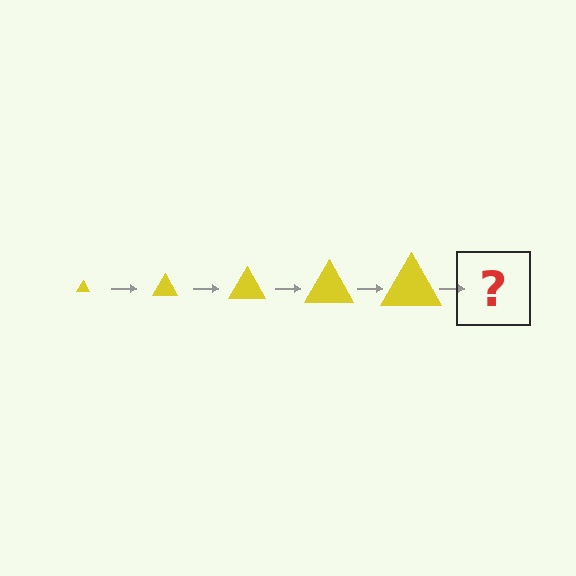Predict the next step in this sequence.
The next step is a yellow triangle, larger than the previous one.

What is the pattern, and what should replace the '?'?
The pattern is that the triangle gets progressively larger each step. The '?' should be a yellow triangle, larger than the previous one.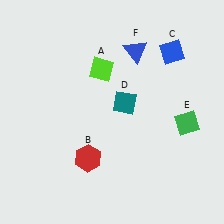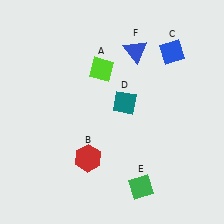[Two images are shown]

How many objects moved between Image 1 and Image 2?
1 object moved between the two images.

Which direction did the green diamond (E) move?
The green diamond (E) moved down.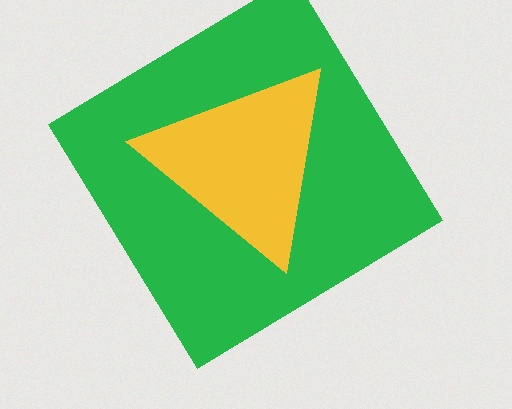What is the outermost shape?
The green diamond.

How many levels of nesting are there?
2.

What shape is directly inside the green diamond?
The yellow triangle.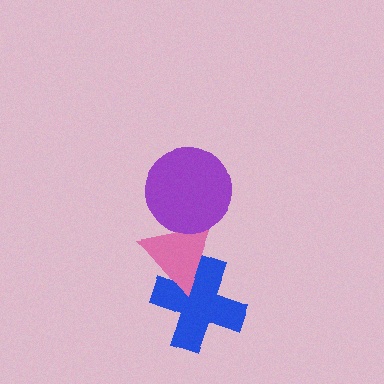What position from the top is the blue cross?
The blue cross is 3rd from the top.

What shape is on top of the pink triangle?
The purple circle is on top of the pink triangle.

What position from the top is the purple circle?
The purple circle is 1st from the top.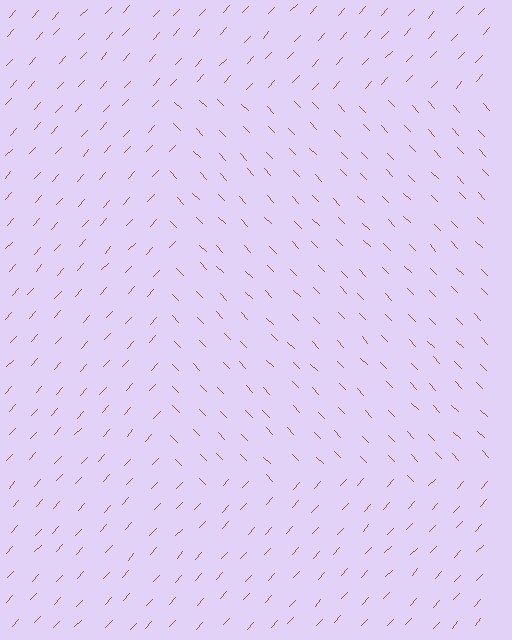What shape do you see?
I see a rectangle.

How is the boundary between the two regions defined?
The boundary is defined purely by a change in line orientation (approximately 87 degrees difference). All lines are the same color and thickness.